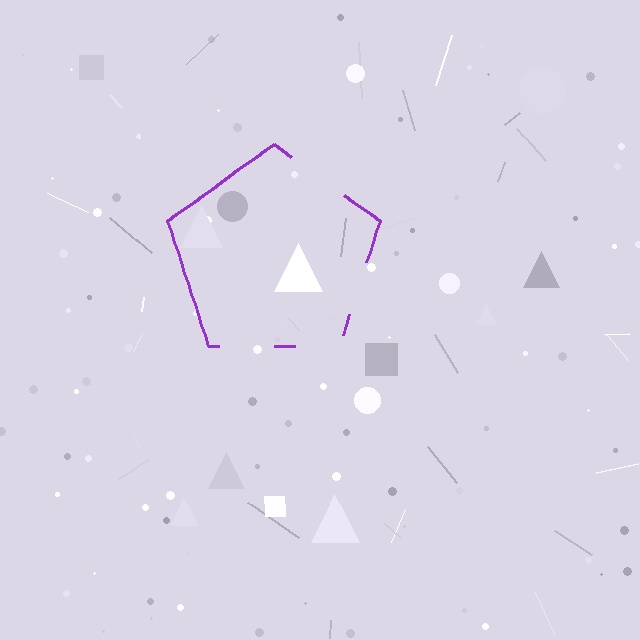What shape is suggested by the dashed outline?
The dashed outline suggests a pentagon.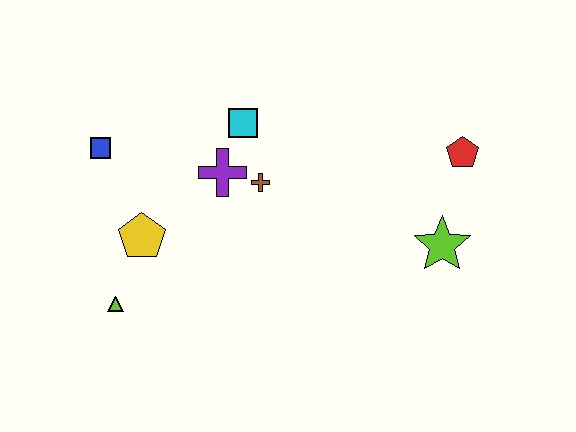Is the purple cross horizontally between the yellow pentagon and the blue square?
No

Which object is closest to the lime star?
The red pentagon is closest to the lime star.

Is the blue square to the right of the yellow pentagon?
No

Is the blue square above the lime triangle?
Yes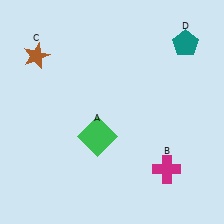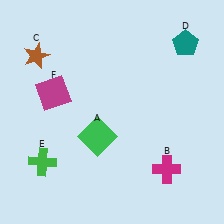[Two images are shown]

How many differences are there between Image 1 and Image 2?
There are 2 differences between the two images.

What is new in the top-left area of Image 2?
A magenta square (F) was added in the top-left area of Image 2.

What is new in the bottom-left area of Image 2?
A green cross (E) was added in the bottom-left area of Image 2.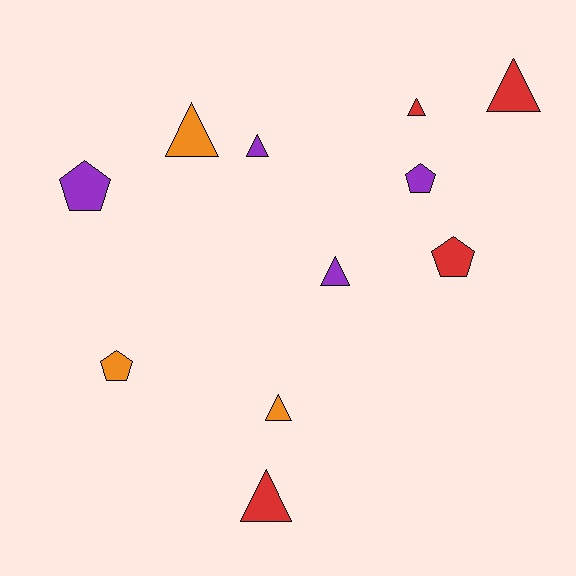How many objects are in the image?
There are 11 objects.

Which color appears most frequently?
Red, with 4 objects.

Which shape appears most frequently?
Triangle, with 7 objects.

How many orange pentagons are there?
There is 1 orange pentagon.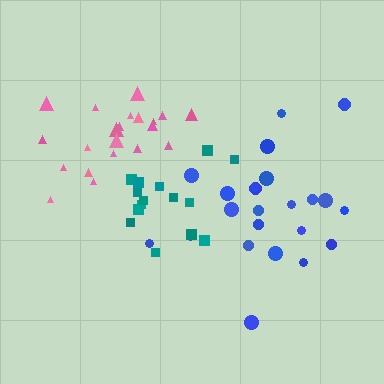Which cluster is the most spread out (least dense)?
Blue.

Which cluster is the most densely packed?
Pink.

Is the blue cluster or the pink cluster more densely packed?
Pink.